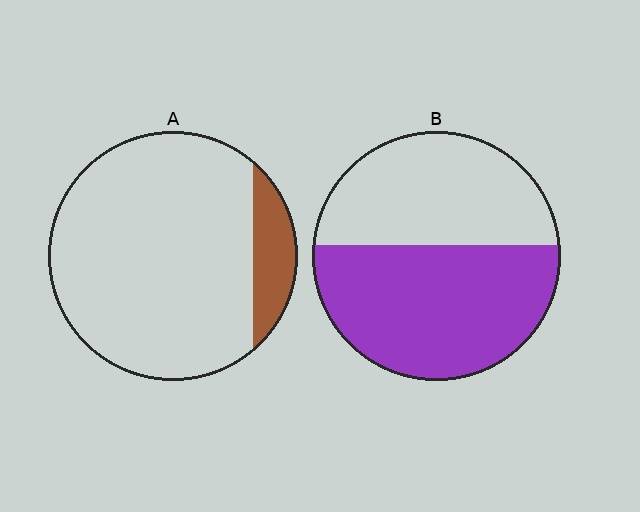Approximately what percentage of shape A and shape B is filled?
A is approximately 10% and B is approximately 55%.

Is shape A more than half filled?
No.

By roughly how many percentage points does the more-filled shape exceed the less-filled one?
By roughly 45 percentage points (B over A).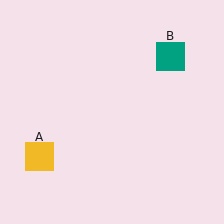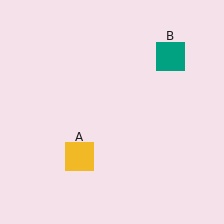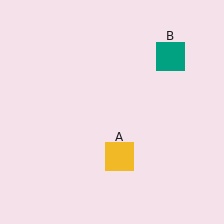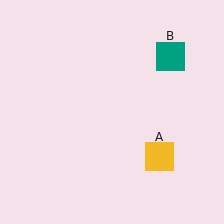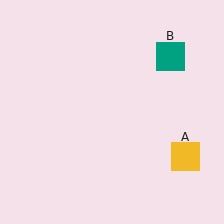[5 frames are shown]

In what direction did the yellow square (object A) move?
The yellow square (object A) moved right.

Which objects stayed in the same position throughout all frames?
Teal square (object B) remained stationary.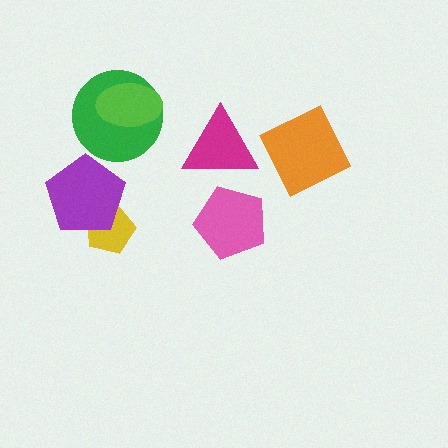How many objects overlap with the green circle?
1 object overlaps with the green circle.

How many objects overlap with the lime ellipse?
1 object overlaps with the lime ellipse.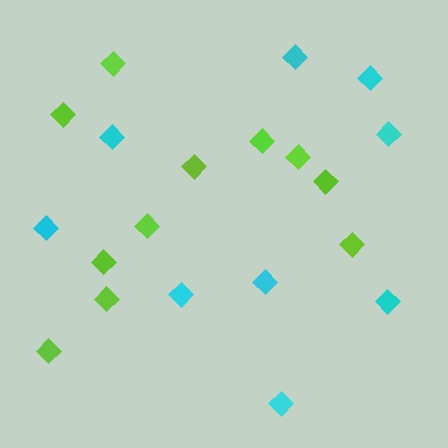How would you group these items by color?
There are 2 groups: one group of lime diamonds (11) and one group of cyan diamonds (9).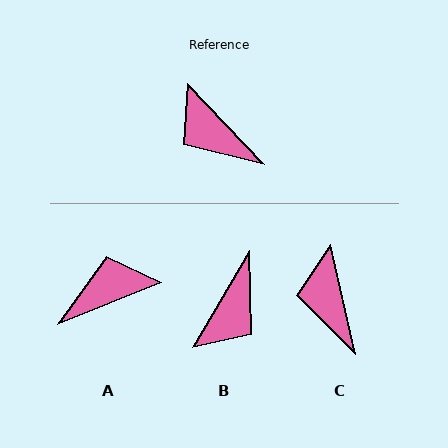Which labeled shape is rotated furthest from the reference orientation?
A, about 112 degrees away.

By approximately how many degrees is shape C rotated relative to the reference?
Approximately 31 degrees clockwise.